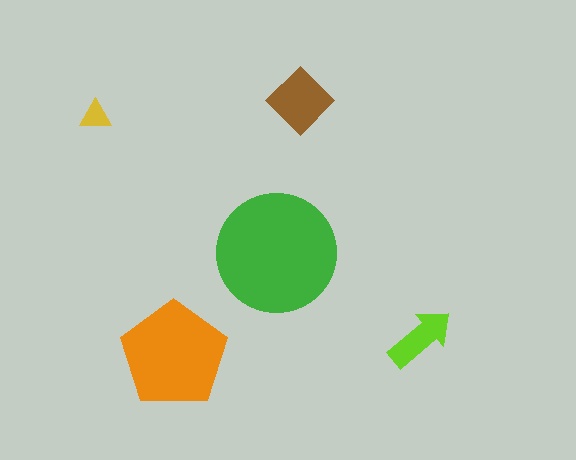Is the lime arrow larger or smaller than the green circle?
Smaller.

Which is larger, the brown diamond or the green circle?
The green circle.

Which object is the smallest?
The yellow triangle.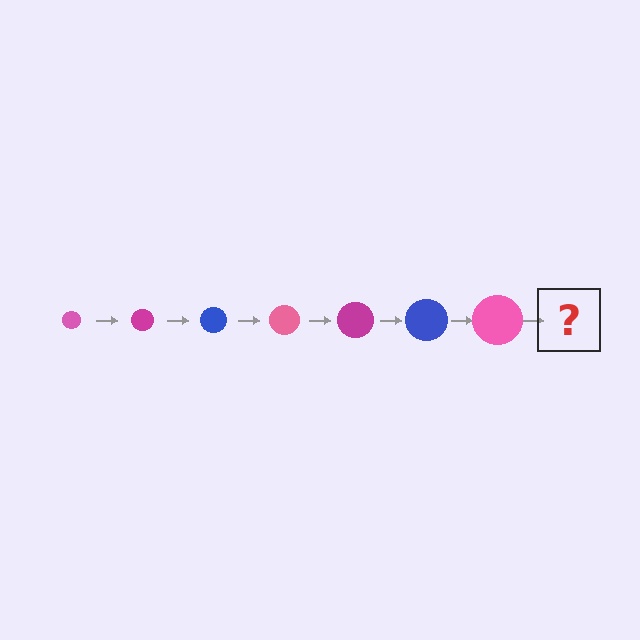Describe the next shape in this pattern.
It should be a magenta circle, larger than the previous one.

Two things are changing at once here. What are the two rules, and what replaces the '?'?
The two rules are that the circle grows larger each step and the color cycles through pink, magenta, and blue. The '?' should be a magenta circle, larger than the previous one.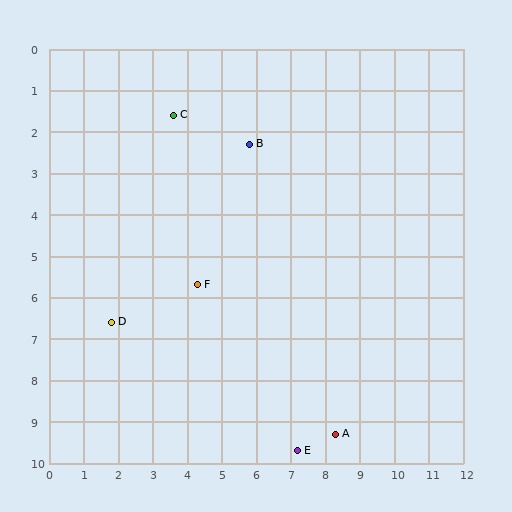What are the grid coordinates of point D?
Point D is at approximately (1.8, 6.6).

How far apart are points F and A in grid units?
Points F and A are about 5.4 grid units apart.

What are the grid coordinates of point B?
Point B is at approximately (5.8, 2.3).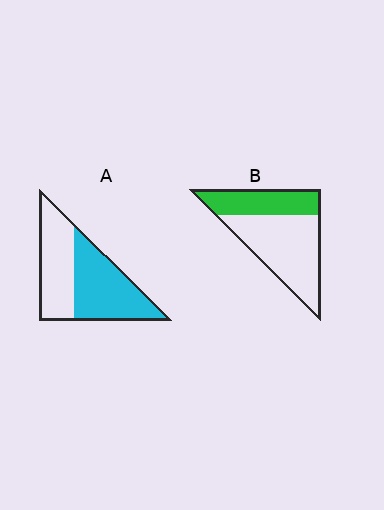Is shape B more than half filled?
No.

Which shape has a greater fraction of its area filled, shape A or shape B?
Shape A.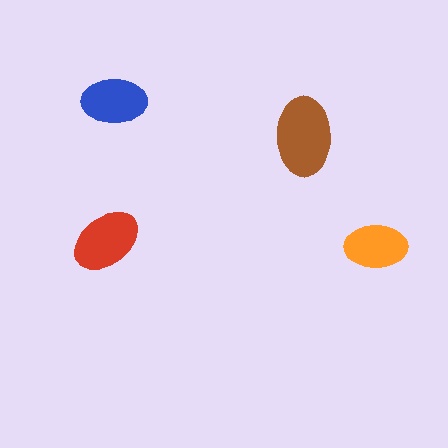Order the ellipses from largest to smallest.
the brown one, the red one, the blue one, the orange one.